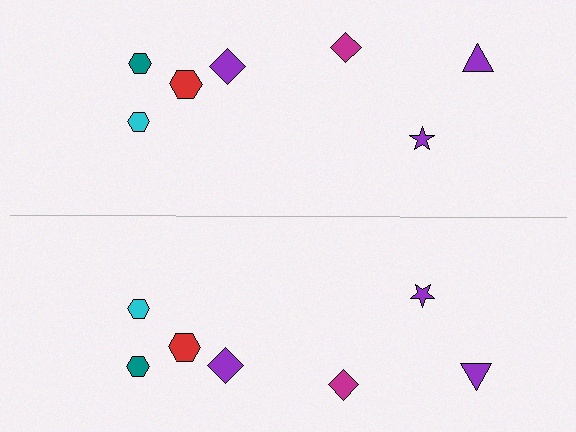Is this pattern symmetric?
Yes, this pattern has bilateral (reflection) symmetry.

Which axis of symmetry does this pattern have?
The pattern has a horizontal axis of symmetry running through the center of the image.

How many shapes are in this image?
There are 14 shapes in this image.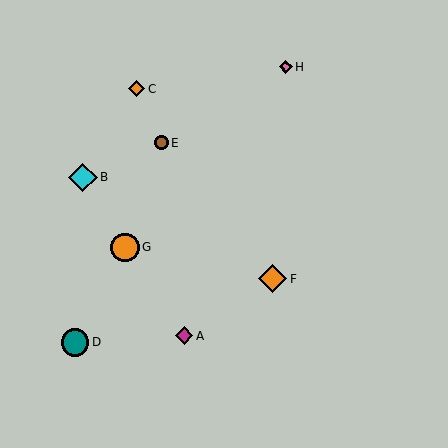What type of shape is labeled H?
Shape H is a pink diamond.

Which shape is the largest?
The cyan diamond (labeled B) is the largest.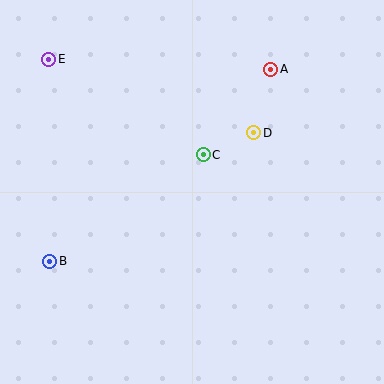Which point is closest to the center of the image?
Point C at (203, 155) is closest to the center.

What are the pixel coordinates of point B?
Point B is at (50, 261).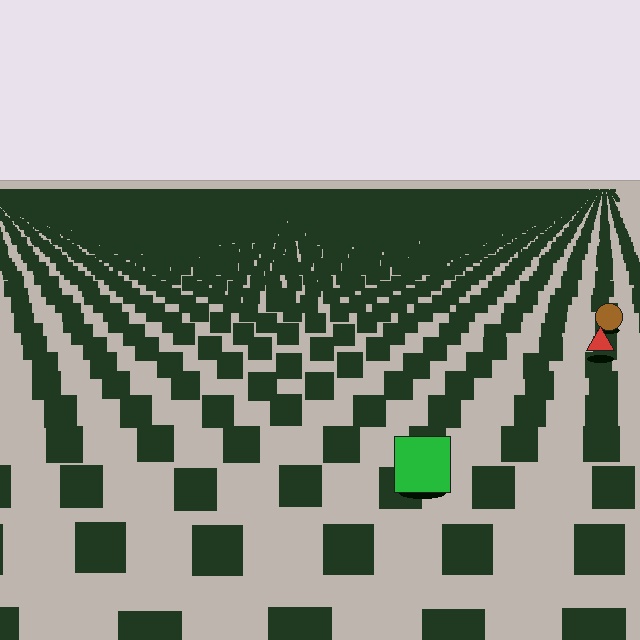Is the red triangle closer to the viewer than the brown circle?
Yes. The red triangle is closer — you can tell from the texture gradient: the ground texture is coarser near it.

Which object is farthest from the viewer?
The brown circle is farthest from the viewer. It appears smaller and the ground texture around it is denser.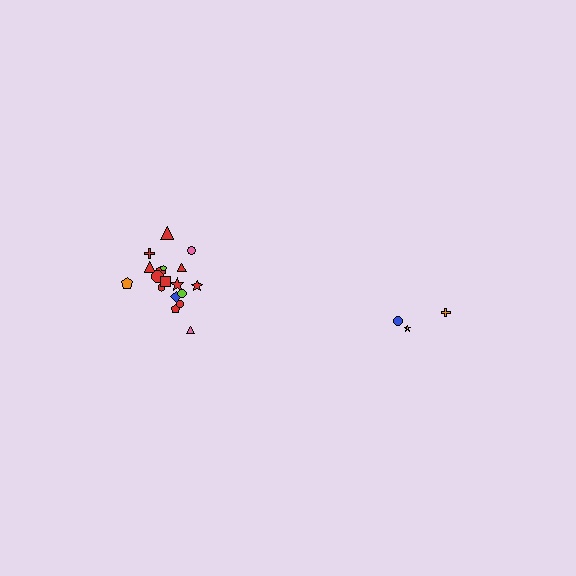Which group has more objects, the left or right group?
The left group.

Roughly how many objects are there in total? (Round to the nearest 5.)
Roughly 20 objects in total.